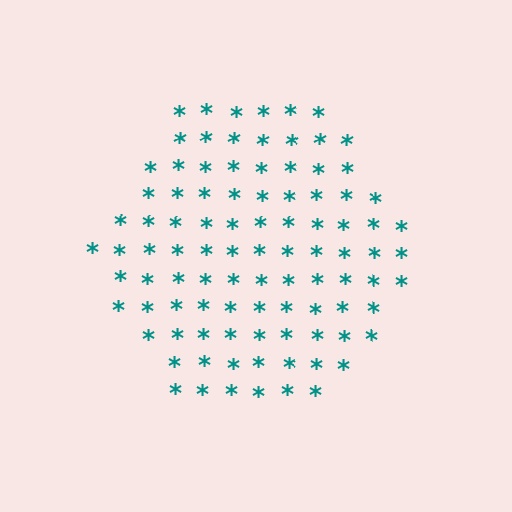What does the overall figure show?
The overall figure shows a hexagon.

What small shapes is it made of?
It is made of small asterisks.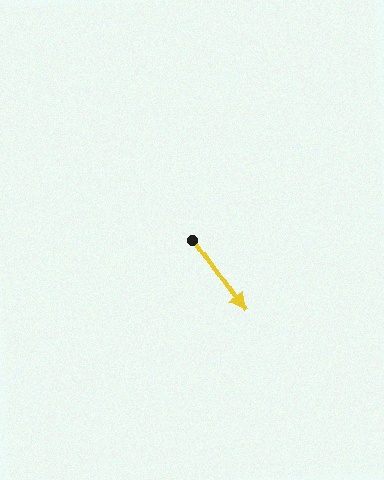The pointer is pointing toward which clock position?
Roughly 5 o'clock.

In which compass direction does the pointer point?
Southeast.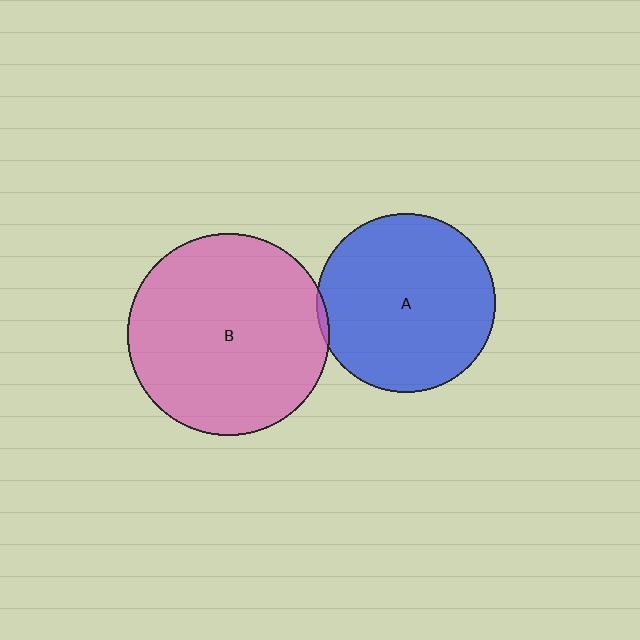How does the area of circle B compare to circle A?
Approximately 1.3 times.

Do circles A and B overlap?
Yes.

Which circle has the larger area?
Circle B (pink).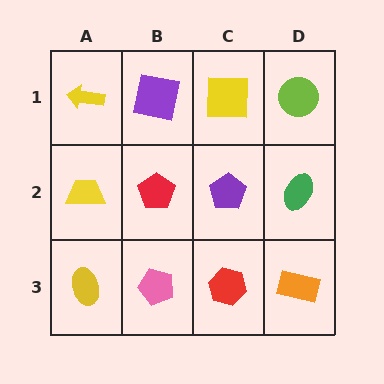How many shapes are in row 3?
4 shapes.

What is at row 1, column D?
A lime circle.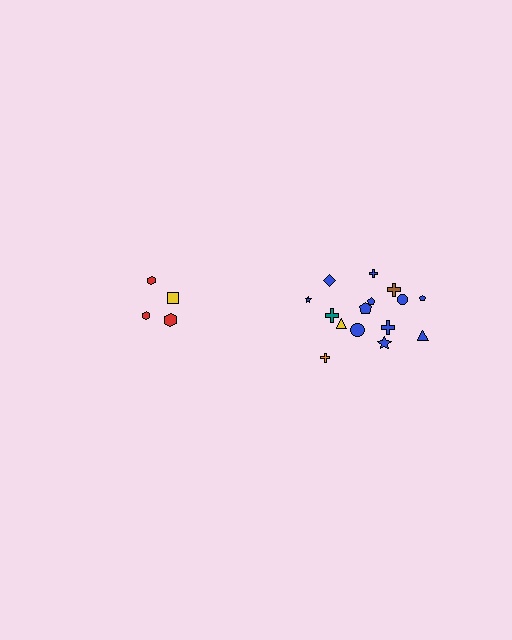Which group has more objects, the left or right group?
The right group.